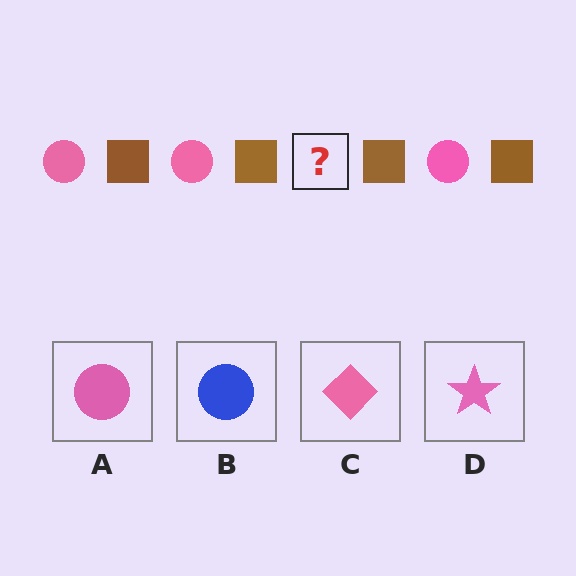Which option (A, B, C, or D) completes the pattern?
A.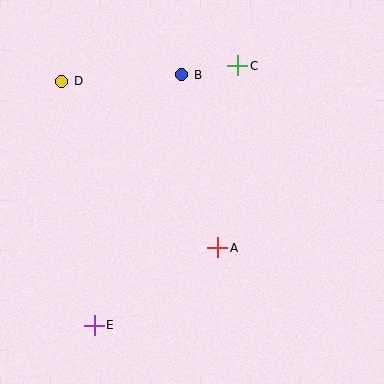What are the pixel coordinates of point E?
Point E is at (94, 325).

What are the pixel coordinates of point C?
Point C is at (238, 66).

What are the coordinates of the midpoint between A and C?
The midpoint between A and C is at (228, 157).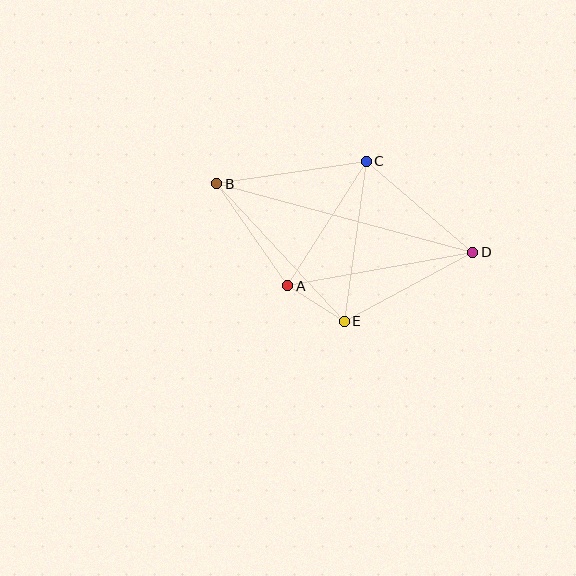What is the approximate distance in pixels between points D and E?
The distance between D and E is approximately 146 pixels.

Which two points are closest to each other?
Points A and E are closest to each other.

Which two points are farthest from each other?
Points B and D are farthest from each other.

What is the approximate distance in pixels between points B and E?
The distance between B and E is approximately 188 pixels.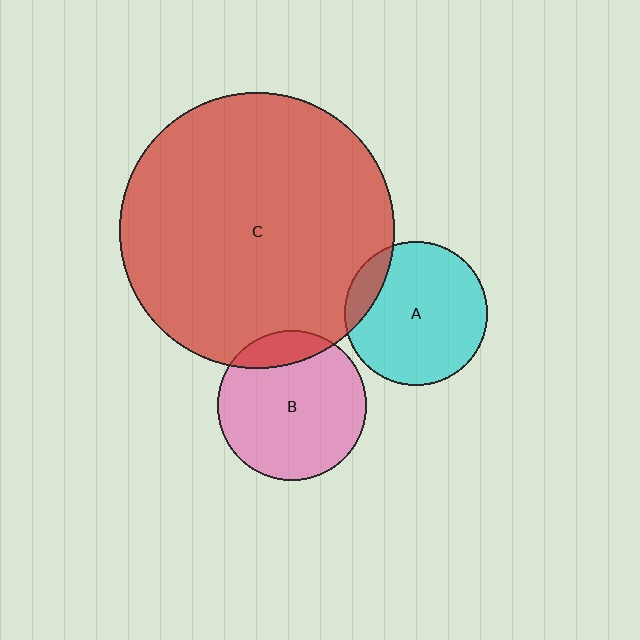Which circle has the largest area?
Circle C (red).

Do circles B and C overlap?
Yes.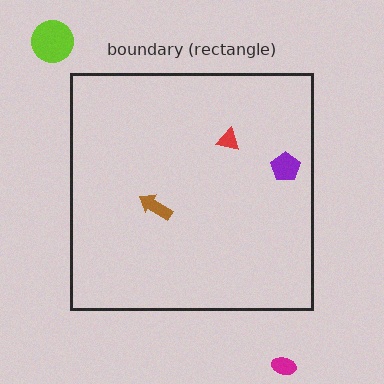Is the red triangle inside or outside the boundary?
Inside.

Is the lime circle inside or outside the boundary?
Outside.